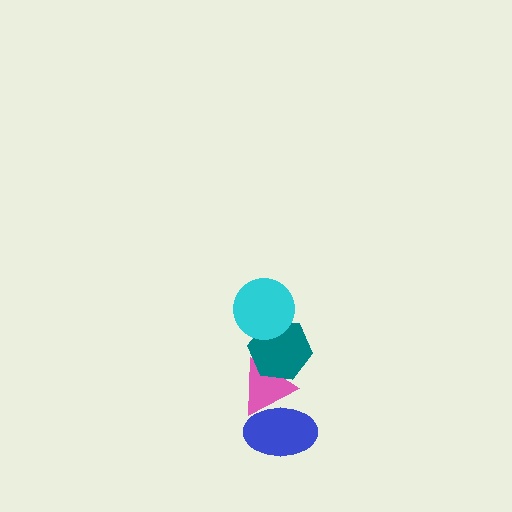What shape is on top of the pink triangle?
The teal hexagon is on top of the pink triangle.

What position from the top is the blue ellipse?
The blue ellipse is 4th from the top.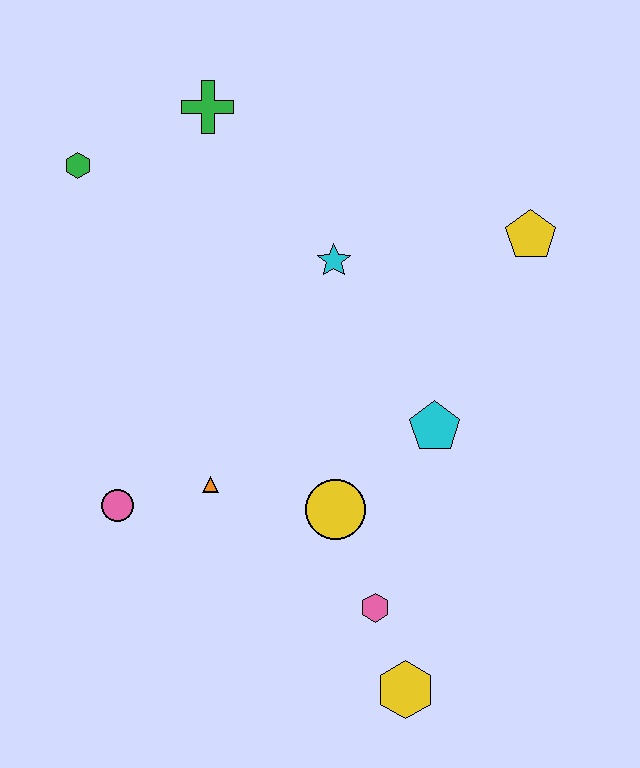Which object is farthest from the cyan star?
The yellow hexagon is farthest from the cyan star.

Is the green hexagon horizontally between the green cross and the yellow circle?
No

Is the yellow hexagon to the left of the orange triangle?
No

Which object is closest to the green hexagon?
The green cross is closest to the green hexagon.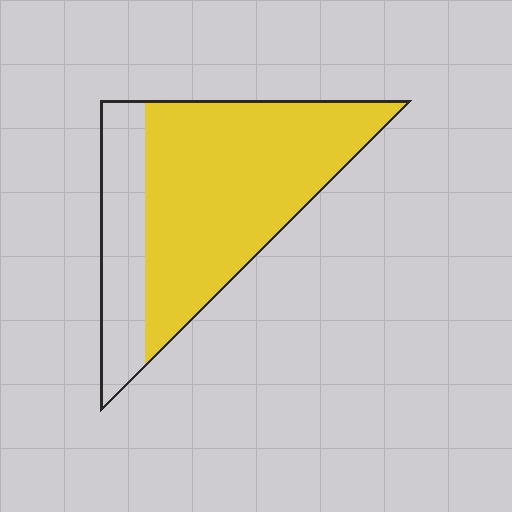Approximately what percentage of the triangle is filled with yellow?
Approximately 75%.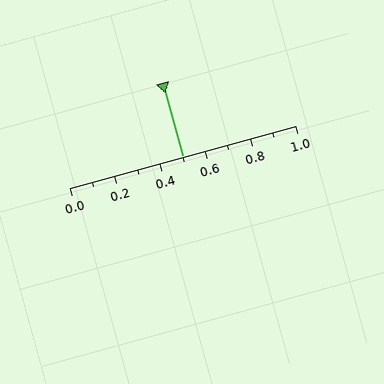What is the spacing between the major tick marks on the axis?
The major ticks are spaced 0.2 apart.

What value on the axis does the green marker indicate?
The marker indicates approximately 0.5.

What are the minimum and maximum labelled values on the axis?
The axis runs from 0.0 to 1.0.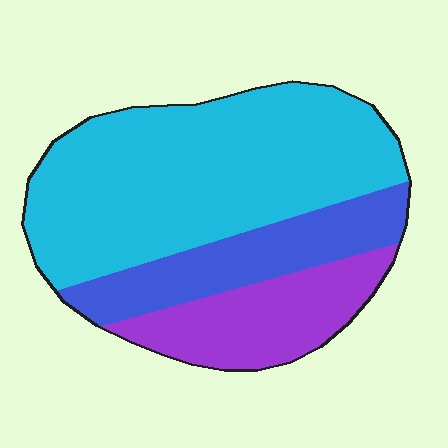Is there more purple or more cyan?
Cyan.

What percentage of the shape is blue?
Blue takes up less than a quarter of the shape.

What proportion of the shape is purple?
Purple covers roughly 20% of the shape.